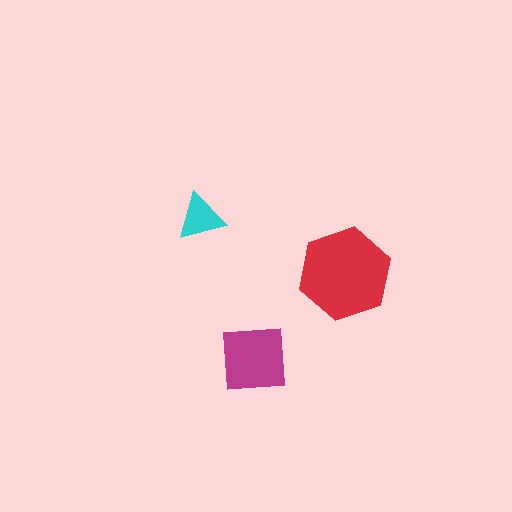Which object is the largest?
The red hexagon.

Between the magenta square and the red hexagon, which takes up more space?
The red hexagon.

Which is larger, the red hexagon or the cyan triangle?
The red hexagon.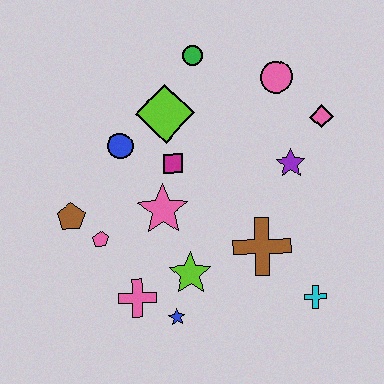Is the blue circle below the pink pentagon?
No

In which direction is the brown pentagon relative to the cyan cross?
The brown pentagon is to the left of the cyan cross.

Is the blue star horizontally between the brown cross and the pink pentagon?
Yes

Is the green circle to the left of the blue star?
No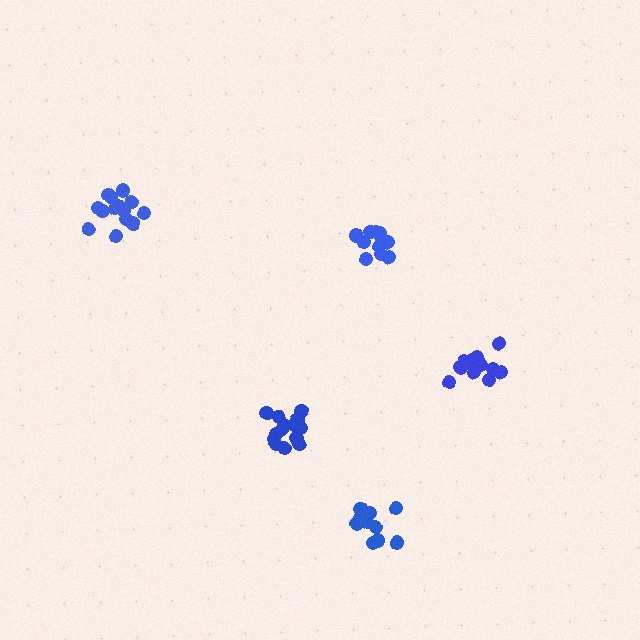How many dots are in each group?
Group 1: 14 dots, Group 2: 16 dots, Group 3: 14 dots, Group 4: 12 dots, Group 5: 12 dots (68 total).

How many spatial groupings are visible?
There are 5 spatial groupings.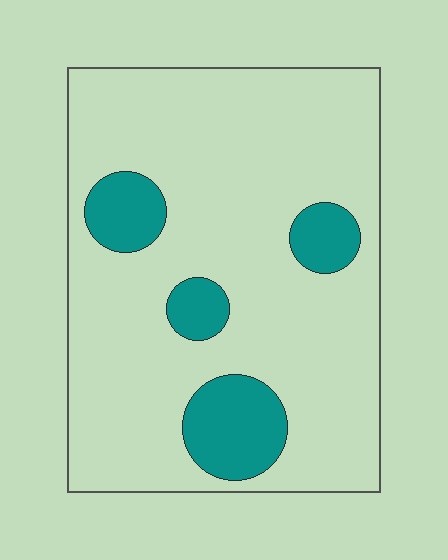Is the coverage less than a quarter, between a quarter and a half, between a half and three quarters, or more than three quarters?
Less than a quarter.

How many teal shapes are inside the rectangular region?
4.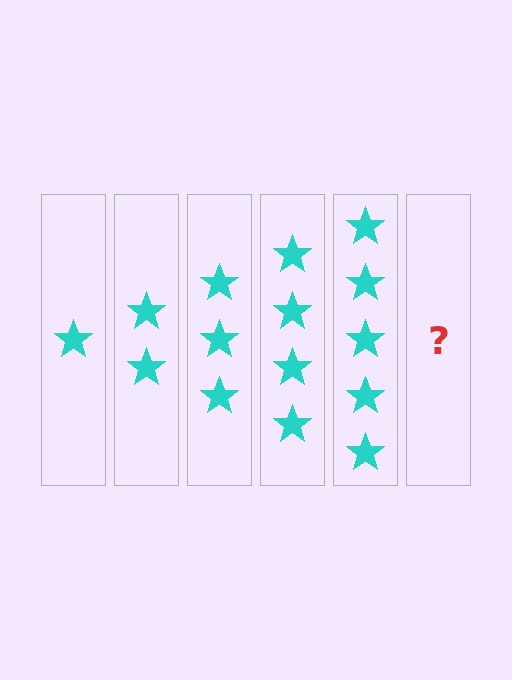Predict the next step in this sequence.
The next step is 6 stars.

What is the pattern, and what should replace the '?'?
The pattern is that each step adds one more star. The '?' should be 6 stars.